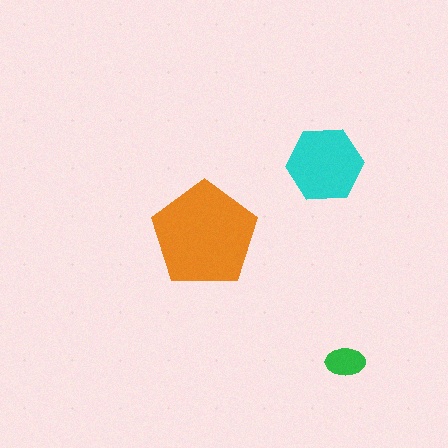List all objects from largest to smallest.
The orange pentagon, the cyan hexagon, the green ellipse.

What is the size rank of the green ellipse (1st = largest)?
3rd.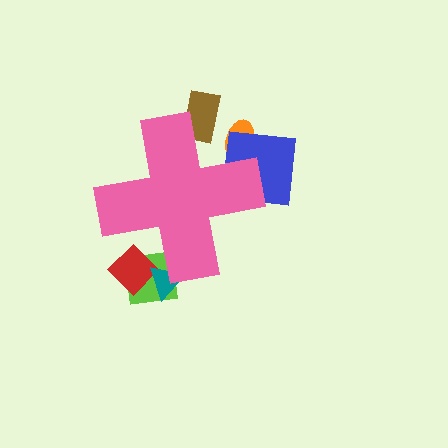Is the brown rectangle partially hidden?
Yes, the brown rectangle is partially hidden behind the pink cross.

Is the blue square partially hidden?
Yes, the blue square is partially hidden behind the pink cross.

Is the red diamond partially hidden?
Yes, the red diamond is partially hidden behind the pink cross.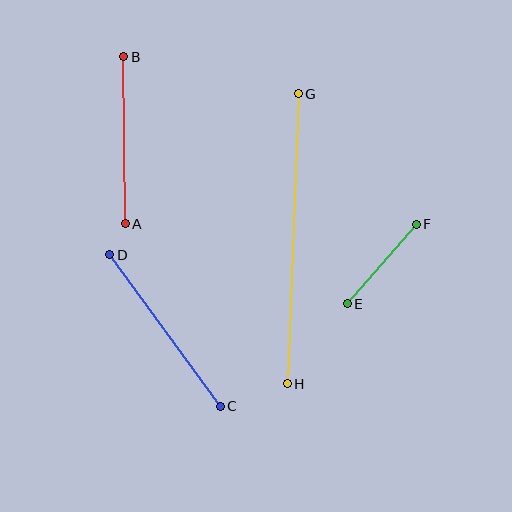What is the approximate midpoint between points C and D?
The midpoint is at approximately (165, 330) pixels.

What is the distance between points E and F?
The distance is approximately 105 pixels.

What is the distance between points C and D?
The distance is approximately 187 pixels.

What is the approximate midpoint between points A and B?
The midpoint is at approximately (125, 140) pixels.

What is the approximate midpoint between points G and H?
The midpoint is at approximately (293, 239) pixels.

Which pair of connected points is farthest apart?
Points G and H are farthest apart.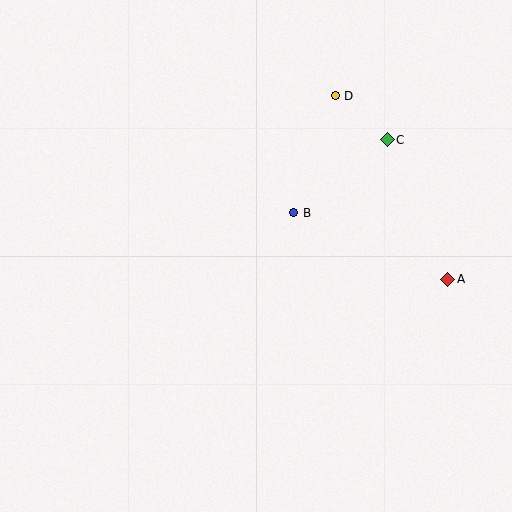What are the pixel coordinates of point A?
Point A is at (448, 279).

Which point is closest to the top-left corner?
Point D is closest to the top-left corner.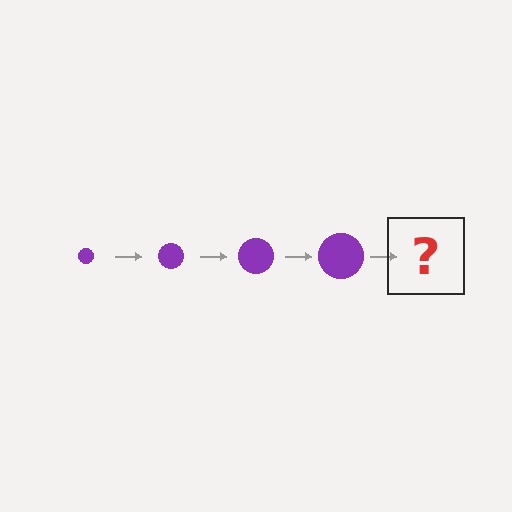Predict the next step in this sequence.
The next step is a purple circle, larger than the previous one.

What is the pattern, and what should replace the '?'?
The pattern is that the circle gets progressively larger each step. The '?' should be a purple circle, larger than the previous one.